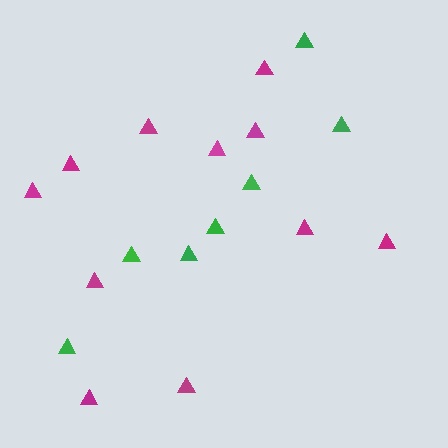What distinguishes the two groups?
There are 2 groups: one group of green triangles (7) and one group of magenta triangles (11).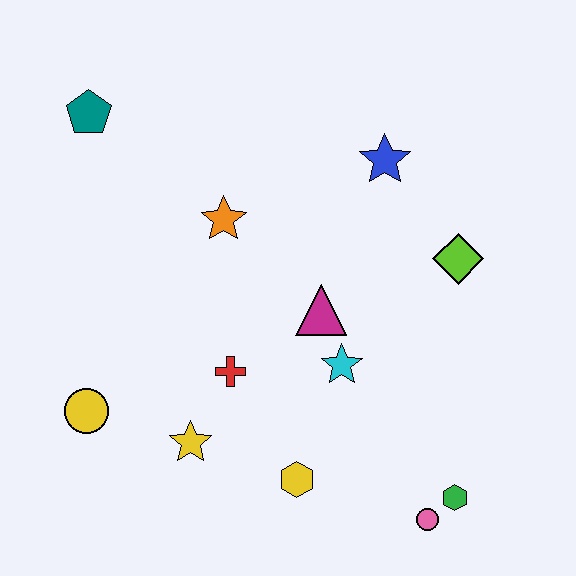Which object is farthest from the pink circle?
The teal pentagon is farthest from the pink circle.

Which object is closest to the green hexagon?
The pink circle is closest to the green hexagon.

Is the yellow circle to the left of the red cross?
Yes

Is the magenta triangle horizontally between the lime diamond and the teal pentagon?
Yes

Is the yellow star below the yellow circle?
Yes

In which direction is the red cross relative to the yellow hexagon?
The red cross is above the yellow hexagon.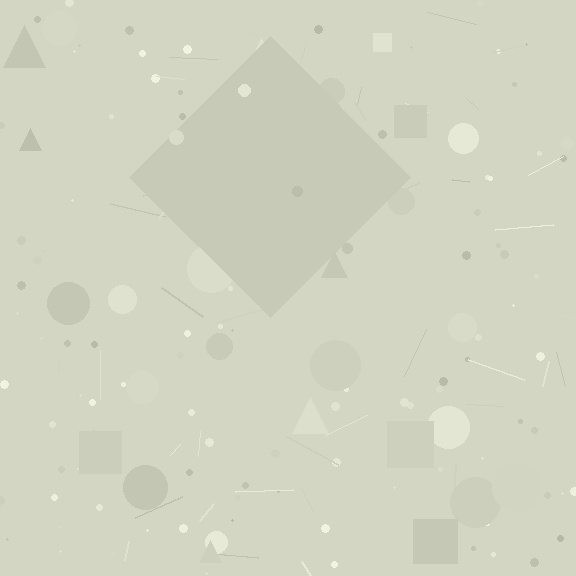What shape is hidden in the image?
A diamond is hidden in the image.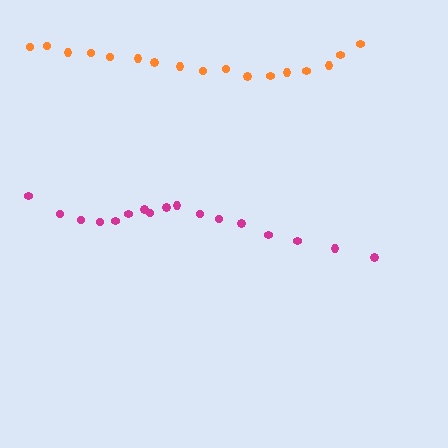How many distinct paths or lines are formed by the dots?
There are 2 distinct paths.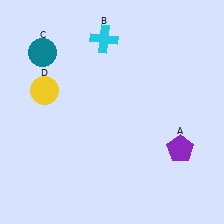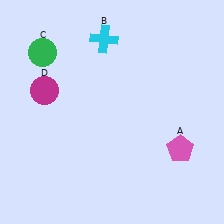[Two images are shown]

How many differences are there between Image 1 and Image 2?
There are 3 differences between the two images.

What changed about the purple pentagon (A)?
In Image 1, A is purple. In Image 2, it changed to pink.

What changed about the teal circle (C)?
In Image 1, C is teal. In Image 2, it changed to green.